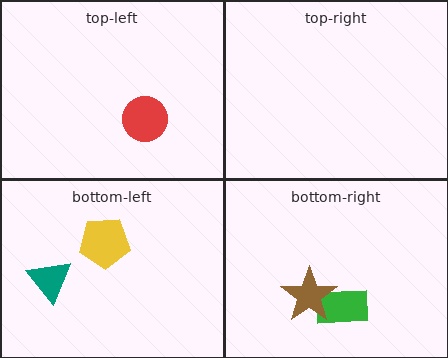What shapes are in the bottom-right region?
The green rectangle, the brown star.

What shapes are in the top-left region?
The red circle.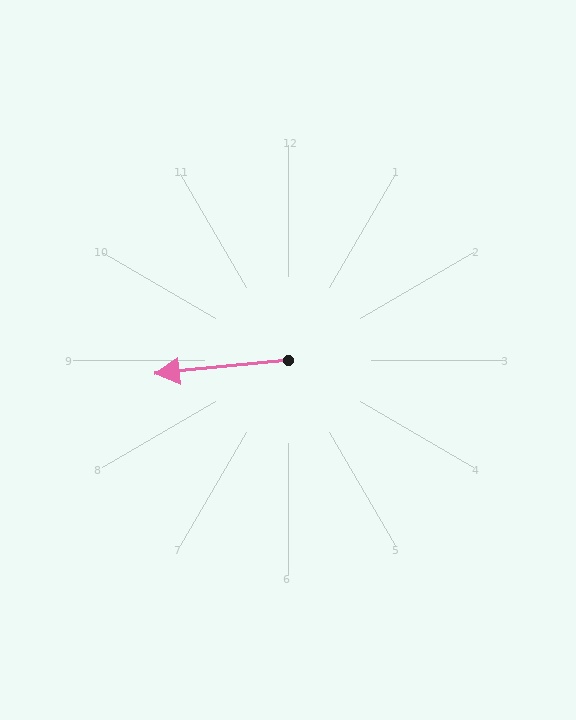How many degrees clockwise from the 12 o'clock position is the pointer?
Approximately 264 degrees.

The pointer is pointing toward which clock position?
Roughly 9 o'clock.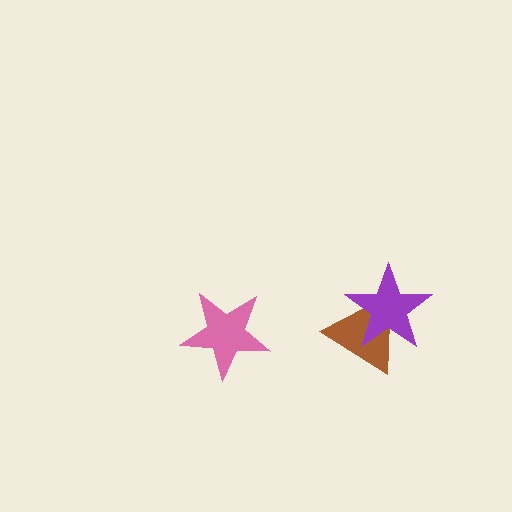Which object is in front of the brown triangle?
The purple star is in front of the brown triangle.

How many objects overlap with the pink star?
0 objects overlap with the pink star.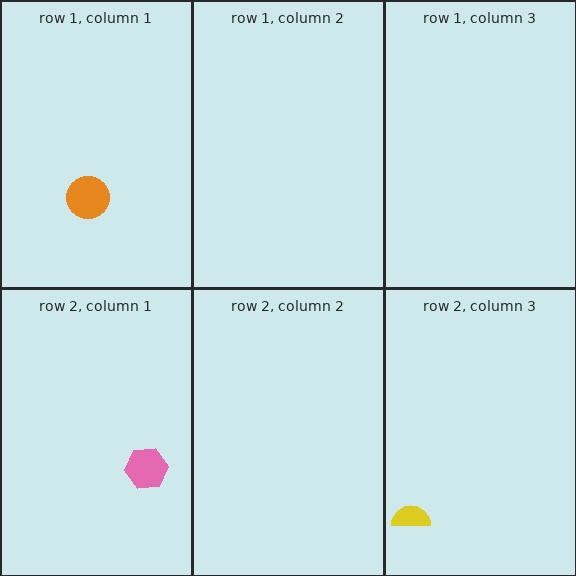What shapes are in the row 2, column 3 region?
The yellow semicircle.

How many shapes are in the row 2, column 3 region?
1.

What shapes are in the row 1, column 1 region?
The orange circle.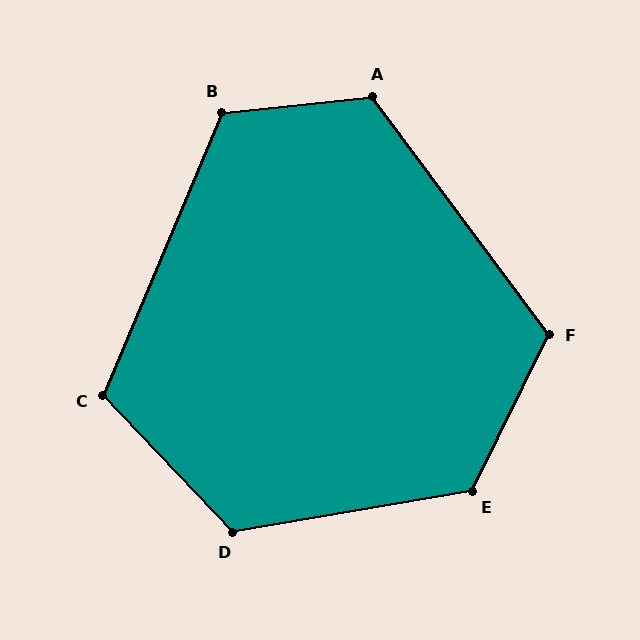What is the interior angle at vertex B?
Approximately 119 degrees (obtuse).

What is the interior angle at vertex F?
Approximately 117 degrees (obtuse).